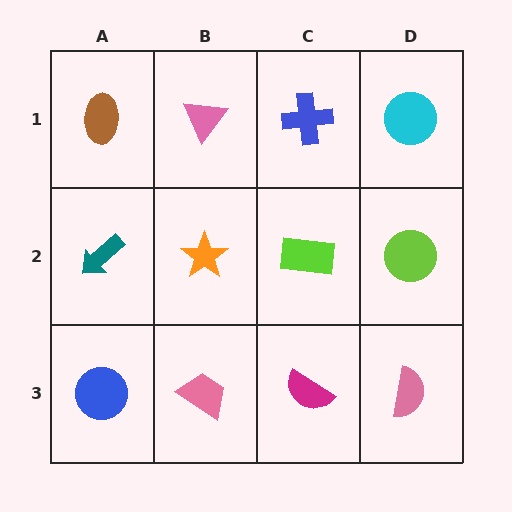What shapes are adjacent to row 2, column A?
A brown ellipse (row 1, column A), a blue circle (row 3, column A), an orange star (row 2, column B).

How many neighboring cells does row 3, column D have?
2.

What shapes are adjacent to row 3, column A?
A teal arrow (row 2, column A), a pink trapezoid (row 3, column B).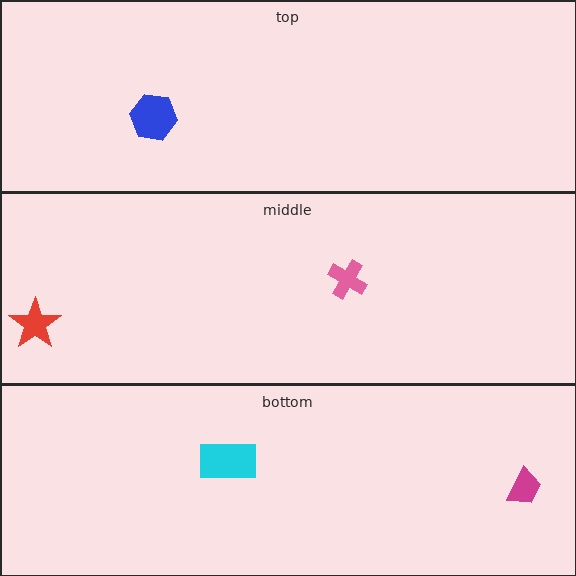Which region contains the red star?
The middle region.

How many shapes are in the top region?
1.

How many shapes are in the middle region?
2.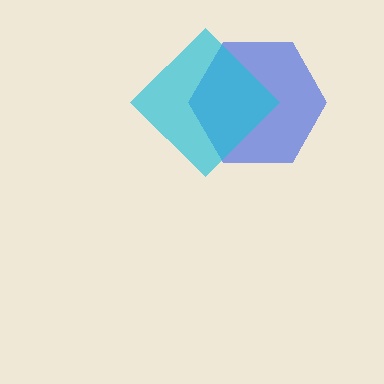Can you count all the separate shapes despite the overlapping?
Yes, there are 2 separate shapes.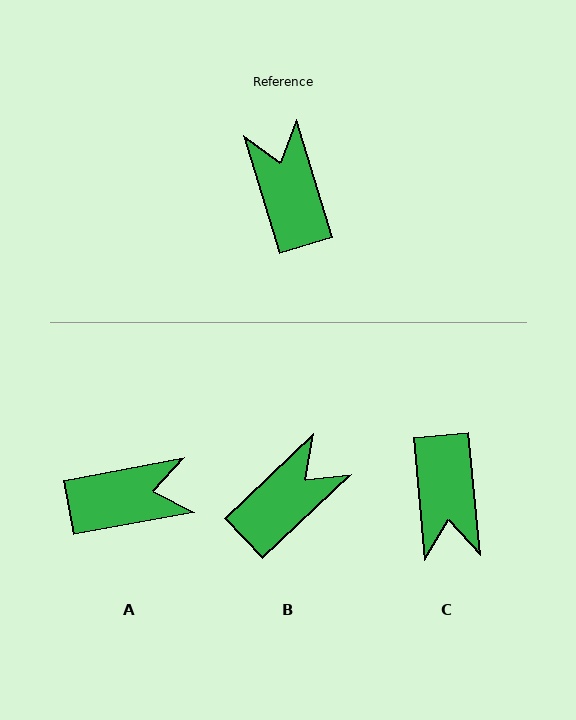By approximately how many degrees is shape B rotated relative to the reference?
Approximately 64 degrees clockwise.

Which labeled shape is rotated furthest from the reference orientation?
C, about 168 degrees away.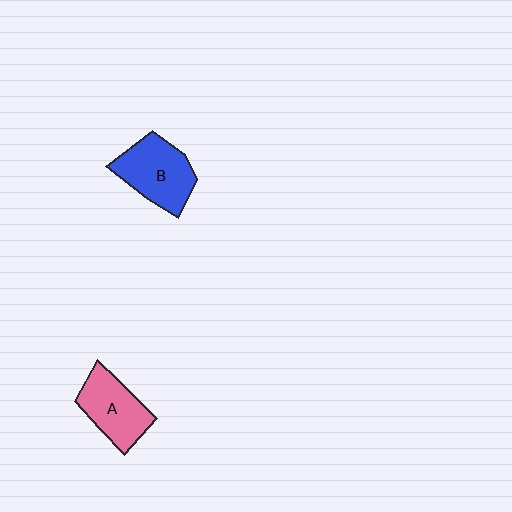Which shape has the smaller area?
Shape A (pink).